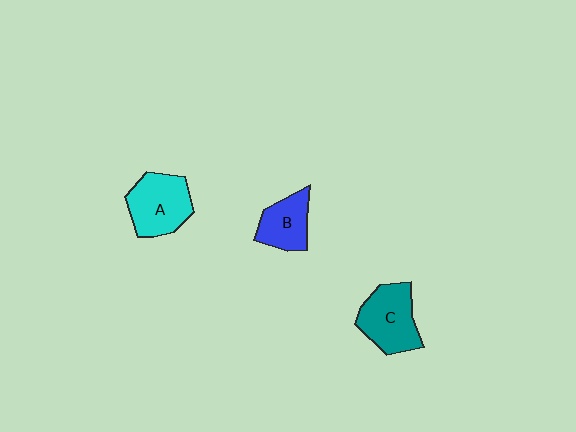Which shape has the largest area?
Shape A (cyan).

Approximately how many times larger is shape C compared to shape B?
Approximately 1.4 times.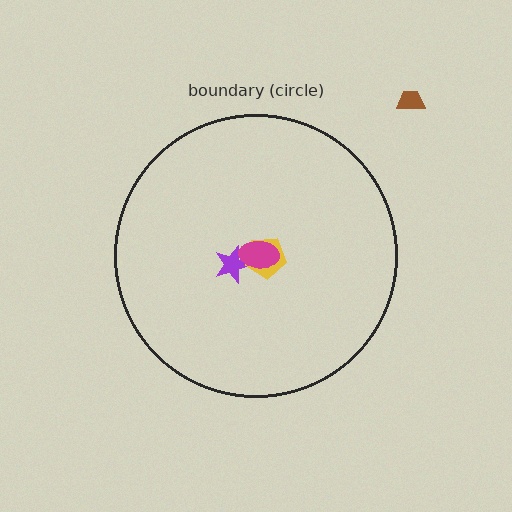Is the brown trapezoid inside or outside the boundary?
Outside.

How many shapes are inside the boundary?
3 inside, 1 outside.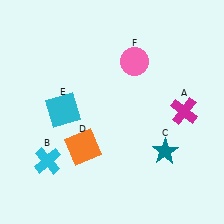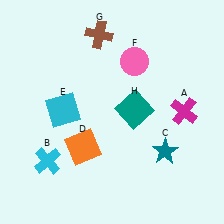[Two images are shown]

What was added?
A brown cross (G), a teal square (H) were added in Image 2.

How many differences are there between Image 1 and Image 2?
There are 2 differences between the two images.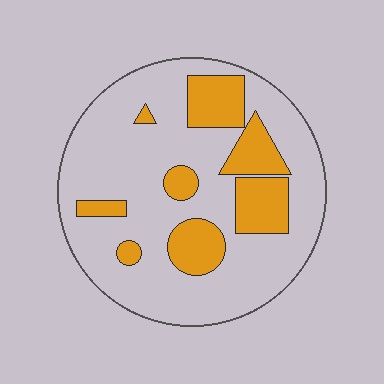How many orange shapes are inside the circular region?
8.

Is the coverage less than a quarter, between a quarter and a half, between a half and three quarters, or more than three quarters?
Less than a quarter.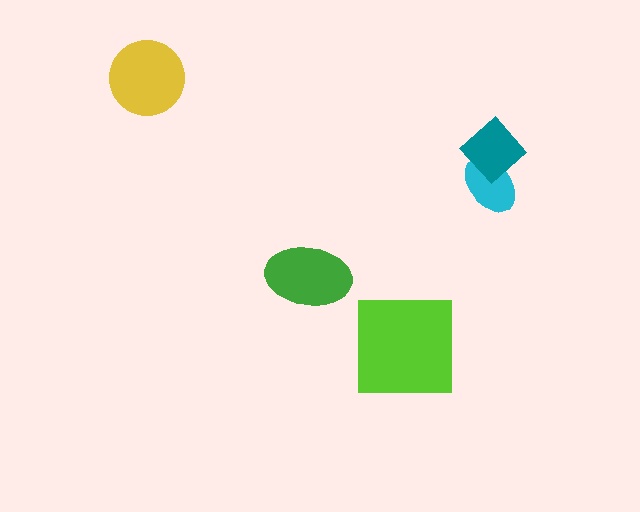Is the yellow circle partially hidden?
No, no other shape covers it.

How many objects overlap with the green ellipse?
0 objects overlap with the green ellipse.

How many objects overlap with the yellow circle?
0 objects overlap with the yellow circle.